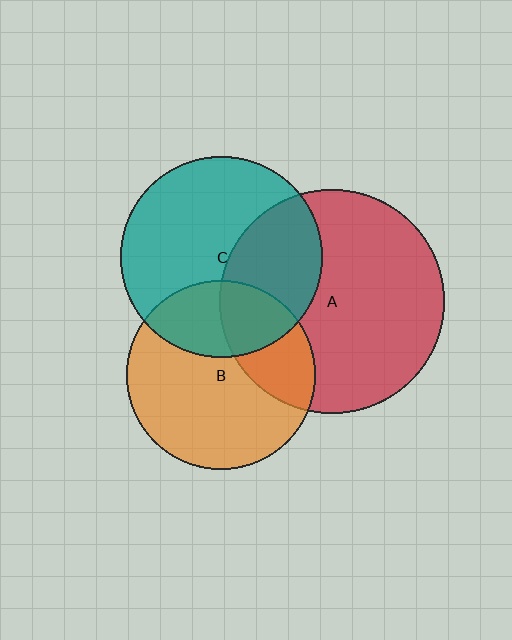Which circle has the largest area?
Circle A (red).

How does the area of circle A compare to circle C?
Approximately 1.2 times.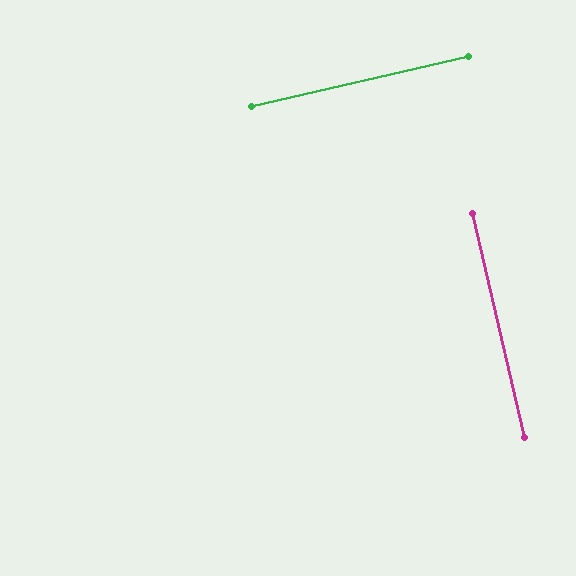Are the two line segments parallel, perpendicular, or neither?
Perpendicular — they meet at approximately 90°.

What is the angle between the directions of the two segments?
Approximately 90 degrees.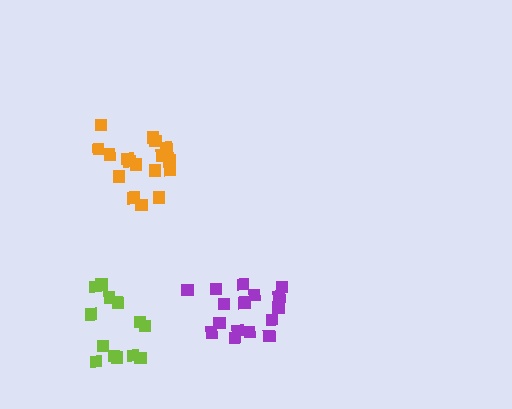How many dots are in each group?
Group 1: 18 dots, Group 2: 17 dots, Group 3: 13 dots (48 total).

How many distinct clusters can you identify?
There are 3 distinct clusters.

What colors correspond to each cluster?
The clusters are colored: orange, purple, lime.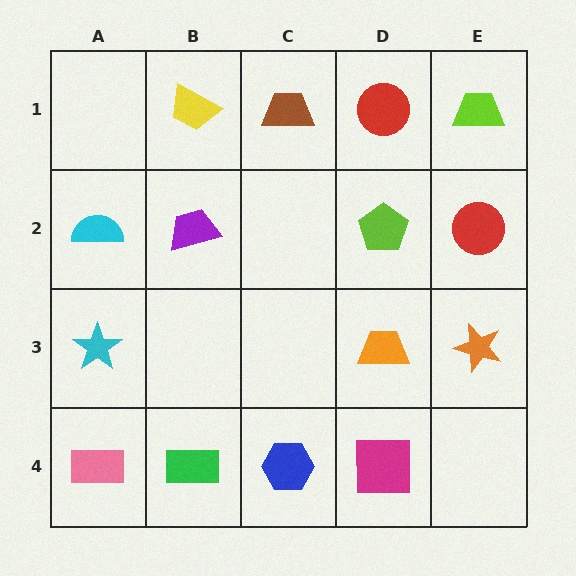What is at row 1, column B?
A yellow trapezoid.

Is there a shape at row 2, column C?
No, that cell is empty.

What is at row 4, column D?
A magenta square.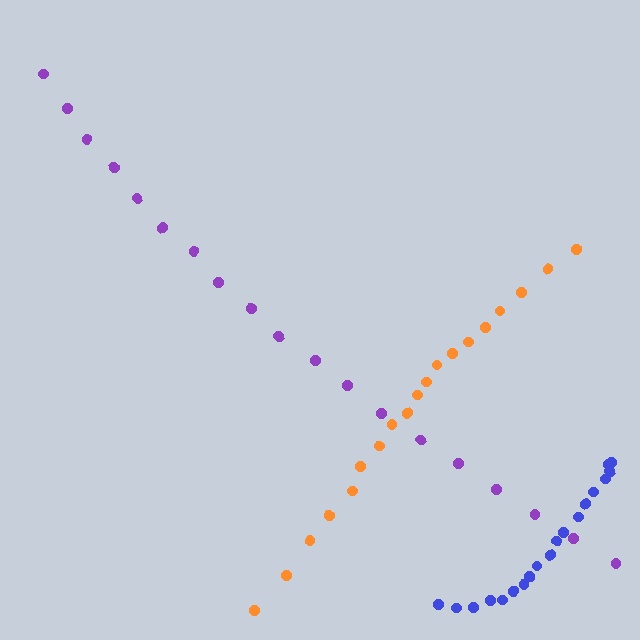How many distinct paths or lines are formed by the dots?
There are 3 distinct paths.